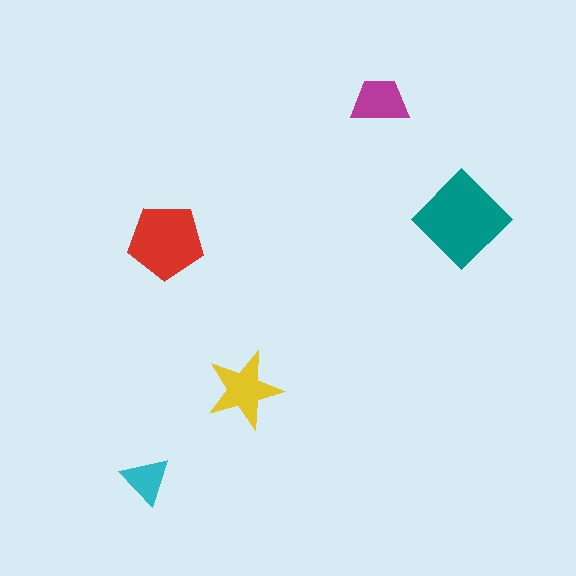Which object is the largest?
The teal diamond.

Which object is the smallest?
The cyan triangle.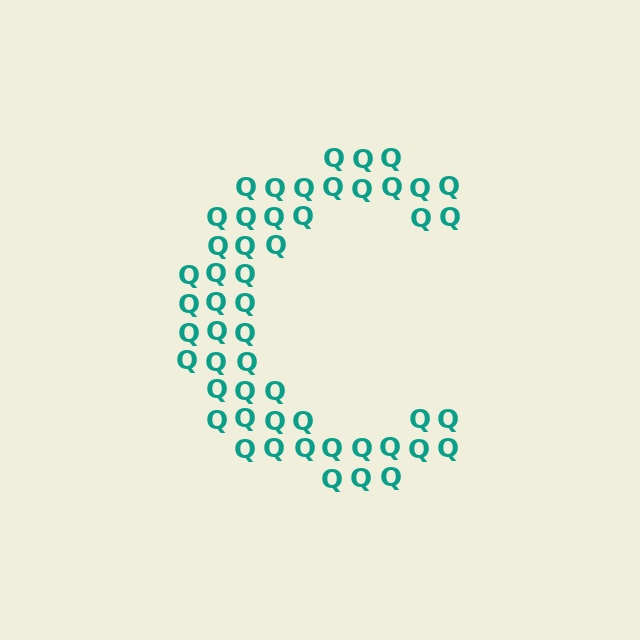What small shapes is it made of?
It is made of small letter Q's.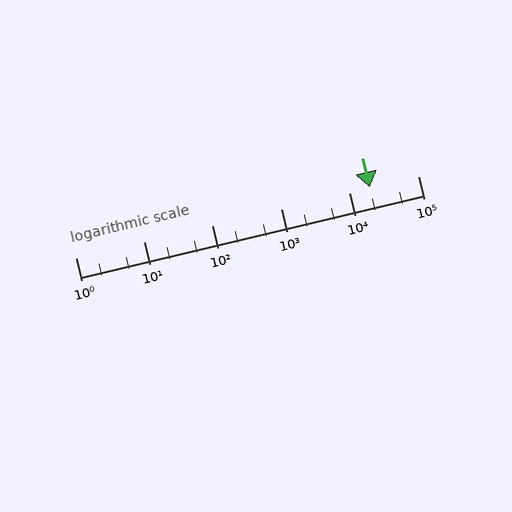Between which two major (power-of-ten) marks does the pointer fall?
The pointer is between 10000 and 100000.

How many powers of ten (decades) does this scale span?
The scale spans 5 decades, from 1 to 100000.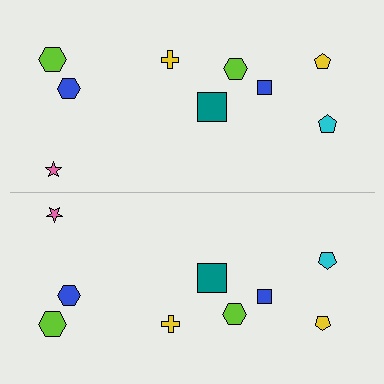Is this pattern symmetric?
Yes, this pattern has bilateral (reflection) symmetry.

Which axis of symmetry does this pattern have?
The pattern has a horizontal axis of symmetry running through the center of the image.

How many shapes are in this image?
There are 18 shapes in this image.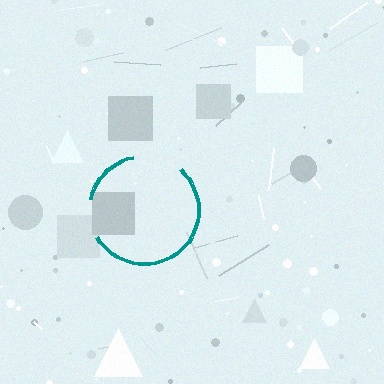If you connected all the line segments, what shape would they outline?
They would outline a circle.